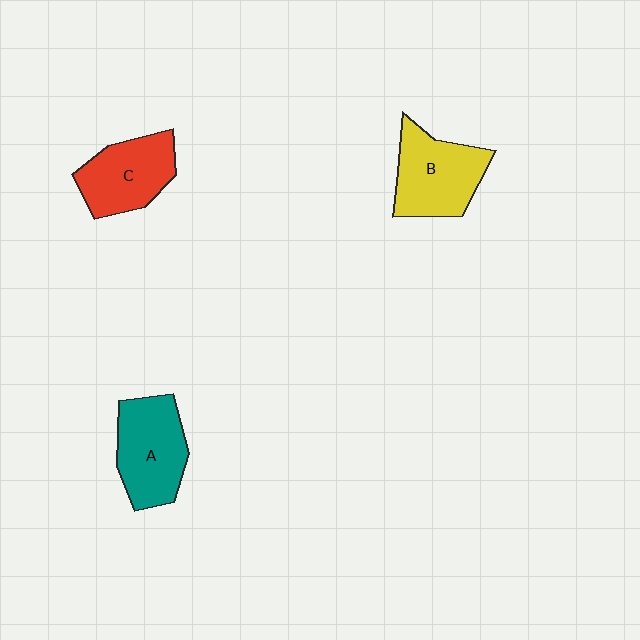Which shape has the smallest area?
Shape C (red).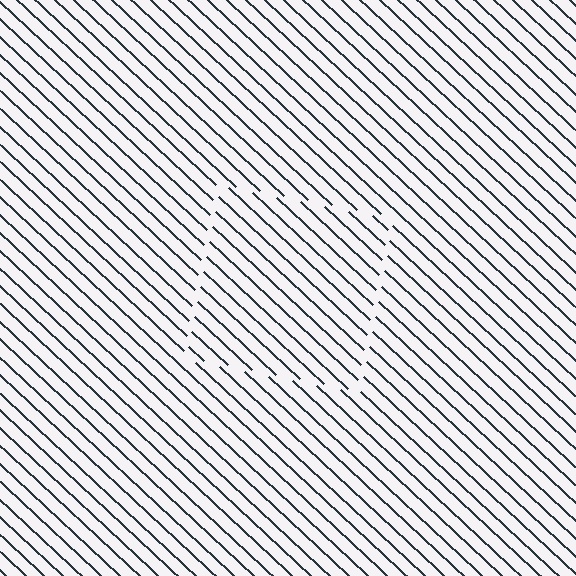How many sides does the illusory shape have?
4 sides — the line-ends trace a square.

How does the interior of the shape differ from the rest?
The interior of the shape contains the same grating, shifted by half a period — the contour is defined by the phase discontinuity where line-ends from the inner and outer gratings abut.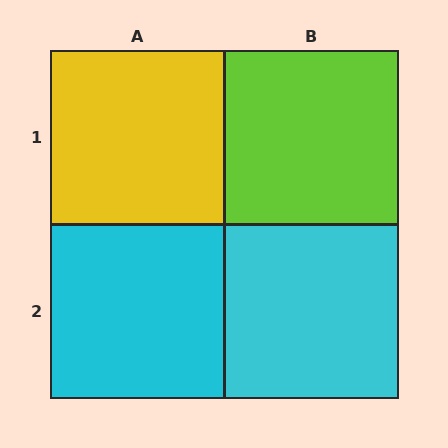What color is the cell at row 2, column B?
Cyan.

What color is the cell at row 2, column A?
Cyan.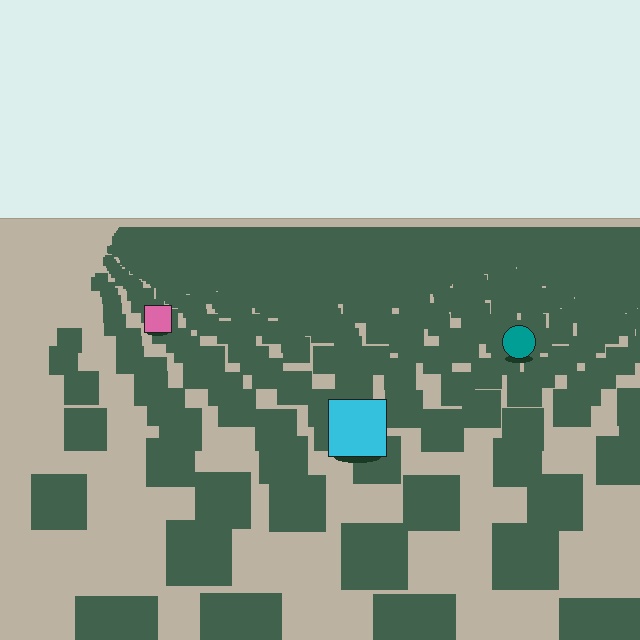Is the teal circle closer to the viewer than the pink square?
Yes. The teal circle is closer — you can tell from the texture gradient: the ground texture is coarser near it.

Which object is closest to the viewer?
The cyan square is closest. The texture marks near it are larger and more spread out.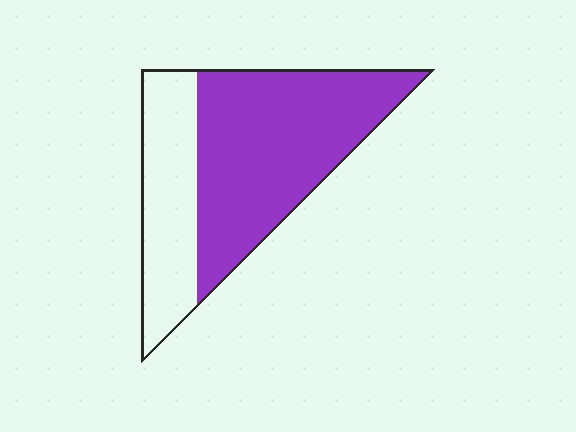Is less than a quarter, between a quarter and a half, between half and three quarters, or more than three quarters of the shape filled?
Between half and three quarters.